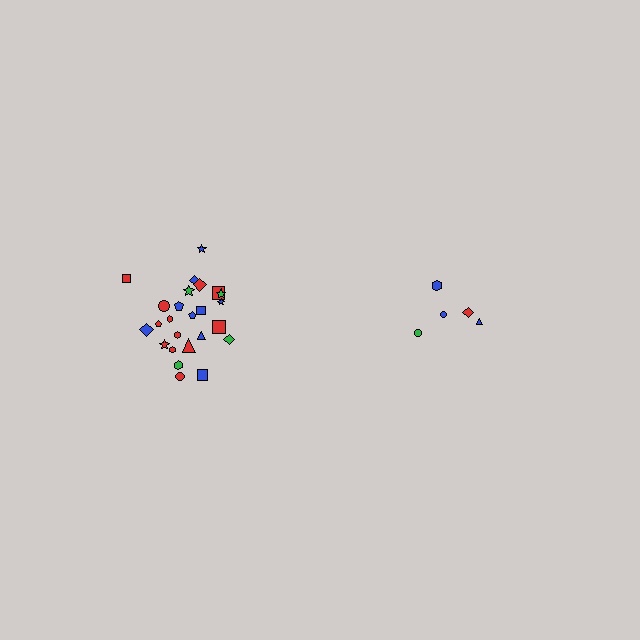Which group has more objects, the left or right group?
The left group.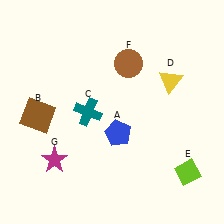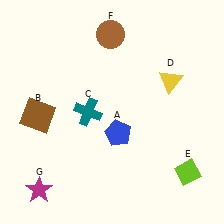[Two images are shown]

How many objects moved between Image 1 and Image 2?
2 objects moved between the two images.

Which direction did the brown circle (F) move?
The brown circle (F) moved up.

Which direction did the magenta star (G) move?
The magenta star (G) moved down.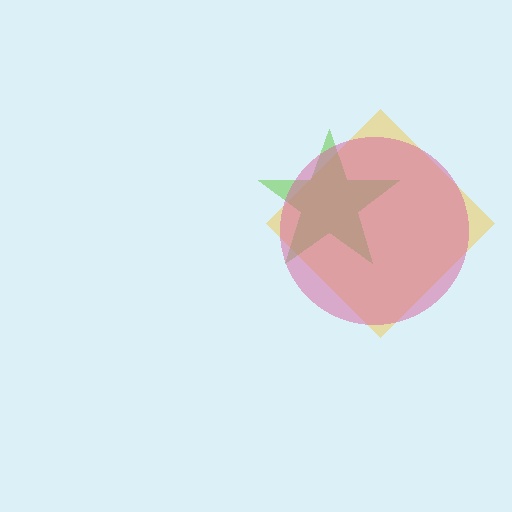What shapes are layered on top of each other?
The layered shapes are: a yellow diamond, a lime star, a pink circle.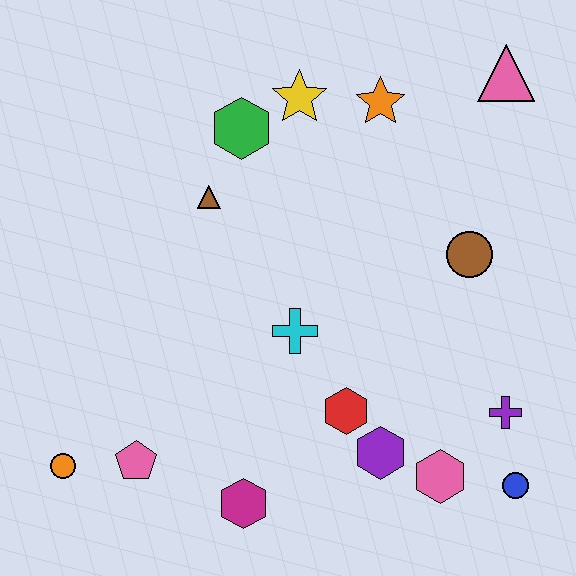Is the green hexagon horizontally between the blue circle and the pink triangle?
No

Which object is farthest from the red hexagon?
The pink triangle is farthest from the red hexagon.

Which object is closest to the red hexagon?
The purple hexagon is closest to the red hexagon.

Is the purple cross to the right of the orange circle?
Yes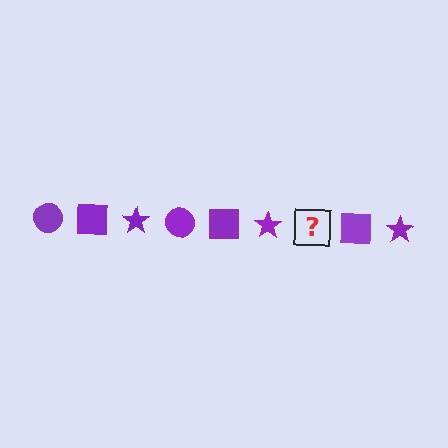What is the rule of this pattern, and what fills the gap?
The rule is that the pattern cycles through circle, square, star shapes in purple. The gap should be filled with a purple circle.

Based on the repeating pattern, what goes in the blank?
The blank should be a purple circle.